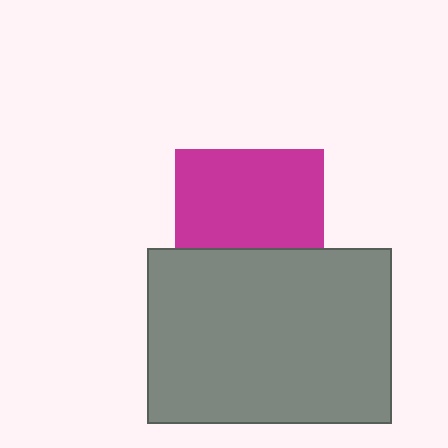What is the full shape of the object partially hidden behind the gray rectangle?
The partially hidden object is a magenta square.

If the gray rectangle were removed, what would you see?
You would see the complete magenta square.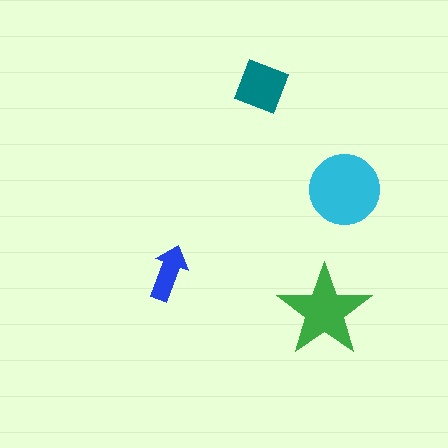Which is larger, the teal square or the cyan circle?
The cyan circle.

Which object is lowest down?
The green star is bottommost.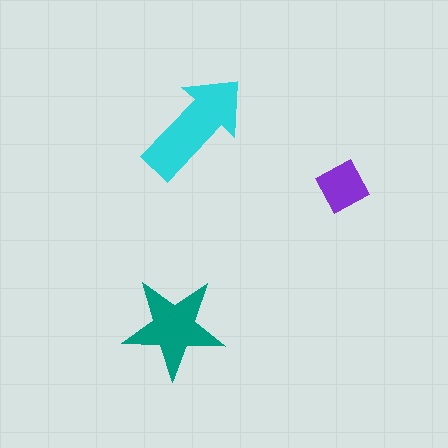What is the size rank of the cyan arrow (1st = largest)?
1st.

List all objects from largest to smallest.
The cyan arrow, the teal star, the purple square.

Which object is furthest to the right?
The purple square is rightmost.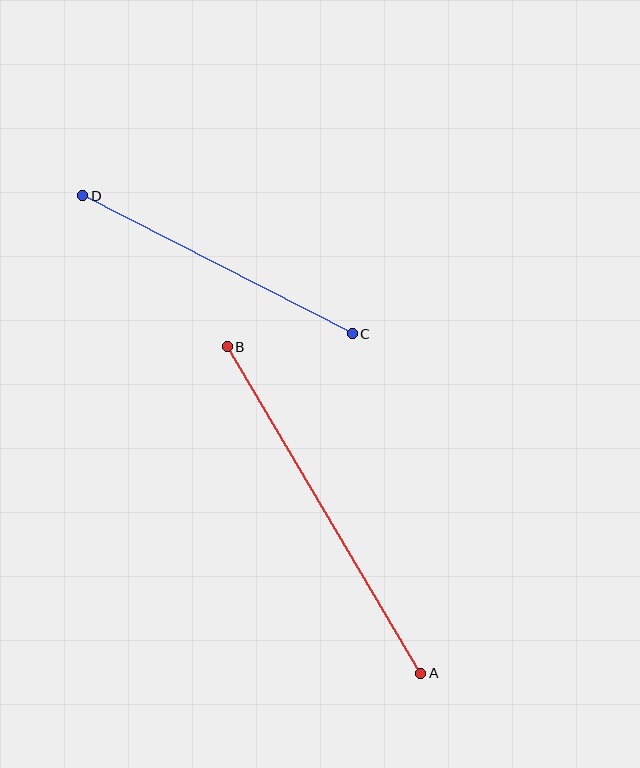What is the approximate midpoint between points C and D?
The midpoint is at approximately (217, 265) pixels.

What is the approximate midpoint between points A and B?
The midpoint is at approximately (324, 510) pixels.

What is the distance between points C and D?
The distance is approximately 303 pixels.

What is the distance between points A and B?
The distance is approximately 380 pixels.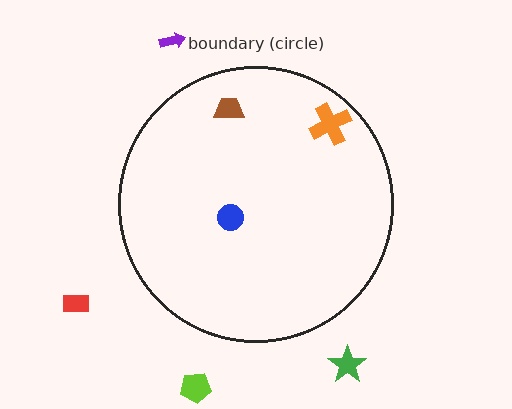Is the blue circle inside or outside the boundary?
Inside.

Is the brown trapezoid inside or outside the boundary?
Inside.